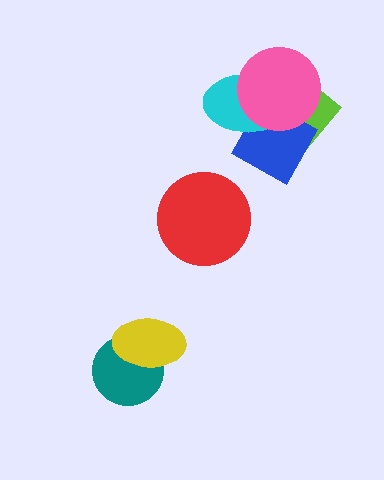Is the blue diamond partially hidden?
Yes, it is partially covered by another shape.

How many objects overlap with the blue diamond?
3 objects overlap with the blue diamond.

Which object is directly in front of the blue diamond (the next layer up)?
The cyan ellipse is directly in front of the blue diamond.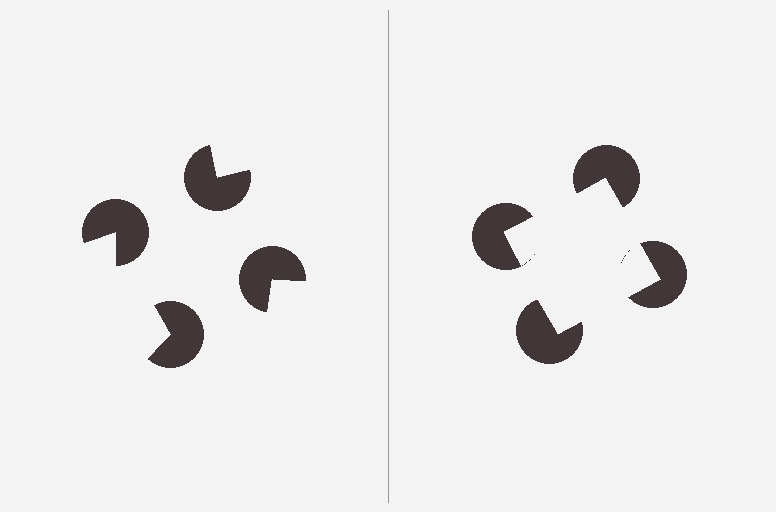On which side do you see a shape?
An illusory square appears on the right side. On the left side the wedge cuts are rotated, so no coherent shape forms.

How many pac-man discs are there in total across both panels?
8 — 4 on each side.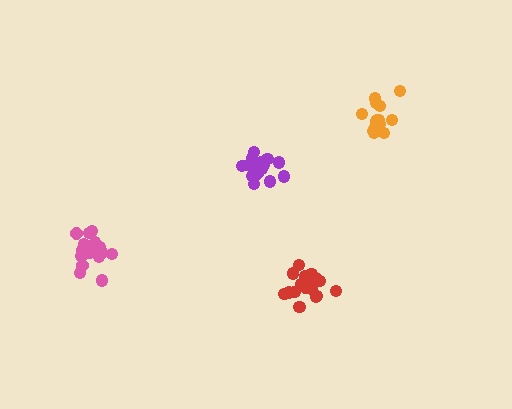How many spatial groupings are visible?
There are 4 spatial groupings.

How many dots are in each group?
Group 1: 17 dots, Group 2: 16 dots, Group 3: 17 dots, Group 4: 14 dots (64 total).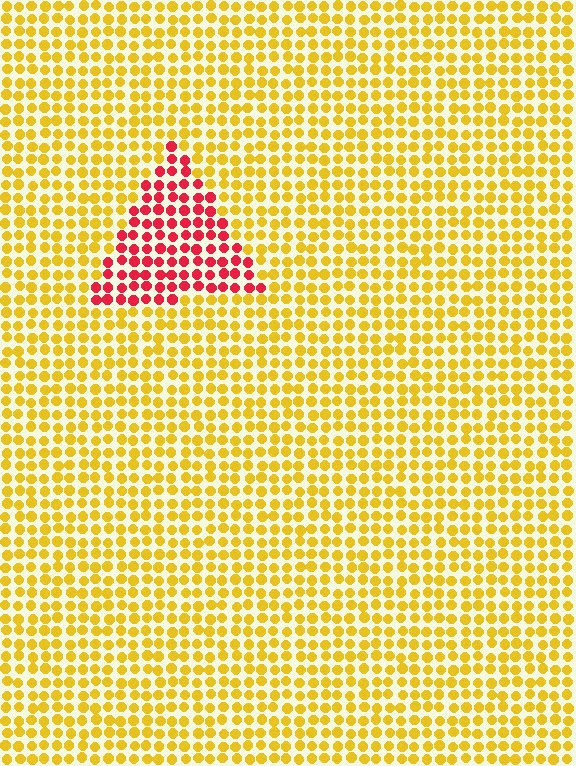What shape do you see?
I see a triangle.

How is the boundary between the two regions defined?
The boundary is defined purely by a slight shift in hue (about 59 degrees). Spacing, size, and orientation are identical on both sides.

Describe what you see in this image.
The image is filled with small yellow elements in a uniform arrangement. A triangle-shaped region is visible where the elements are tinted to a slightly different hue, forming a subtle color boundary.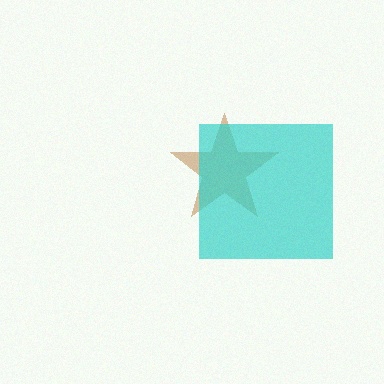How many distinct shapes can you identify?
There are 2 distinct shapes: a brown star, a cyan square.